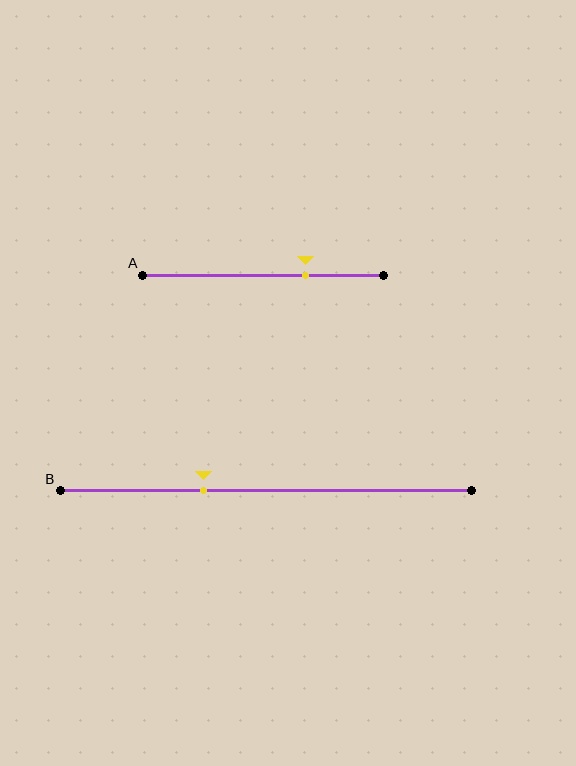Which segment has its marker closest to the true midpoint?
Segment B has its marker closest to the true midpoint.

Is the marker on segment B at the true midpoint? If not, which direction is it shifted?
No, the marker on segment B is shifted to the left by about 15% of the segment length.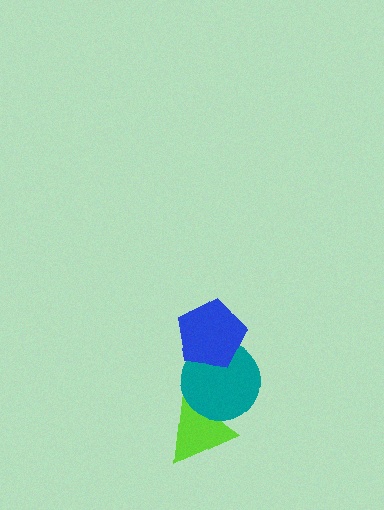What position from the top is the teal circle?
The teal circle is 2nd from the top.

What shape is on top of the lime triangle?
The teal circle is on top of the lime triangle.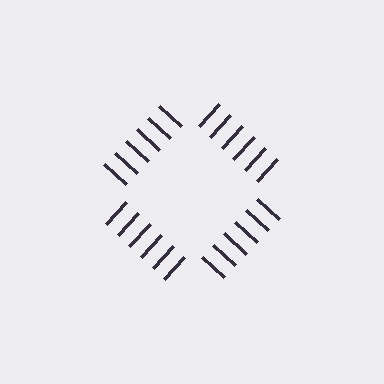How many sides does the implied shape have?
4 sides — the line-ends trace a square.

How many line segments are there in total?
24 — 6 along each of the 4 edges.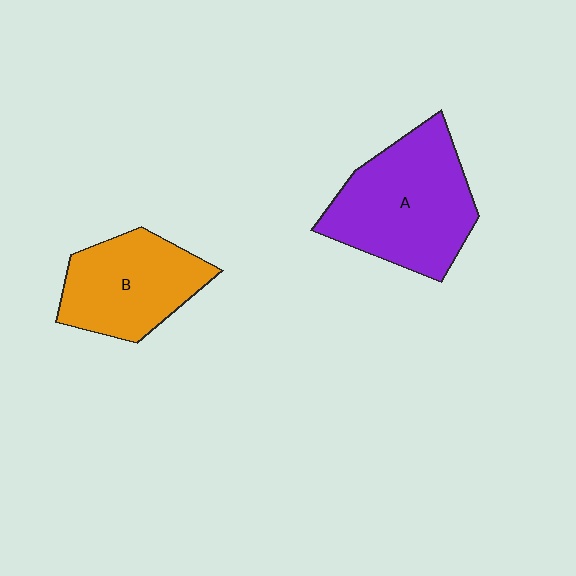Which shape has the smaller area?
Shape B (orange).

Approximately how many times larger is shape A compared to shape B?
Approximately 1.3 times.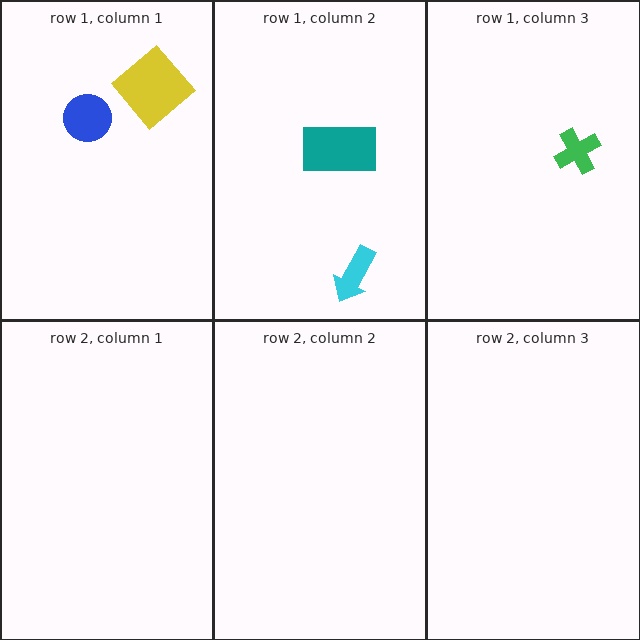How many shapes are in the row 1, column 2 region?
2.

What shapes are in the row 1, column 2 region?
The cyan arrow, the teal rectangle.